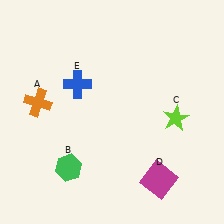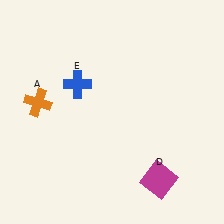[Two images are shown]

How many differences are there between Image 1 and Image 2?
There are 2 differences between the two images.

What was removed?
The lime star (C), the green hexagon (B) were removed in Image 2.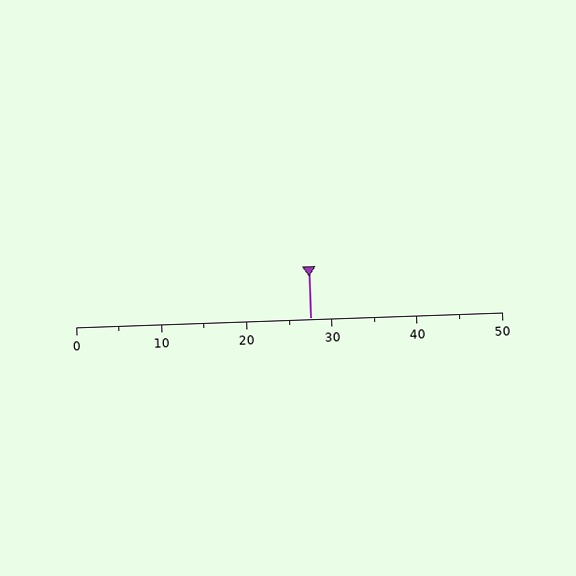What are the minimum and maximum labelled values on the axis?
The axis runs from 0 to 50.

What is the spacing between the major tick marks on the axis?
The major ticks are spaced 10 apart.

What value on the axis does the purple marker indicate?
The marker indicates approximately 27.5.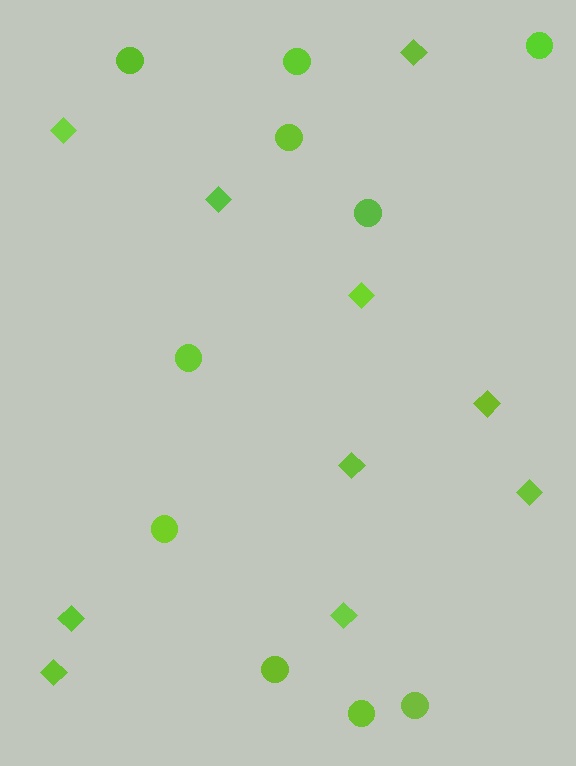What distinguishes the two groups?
There are 2 groups: one group of circles (10) and one group of diamonds (10).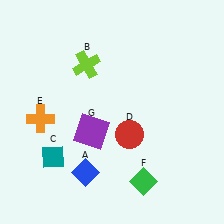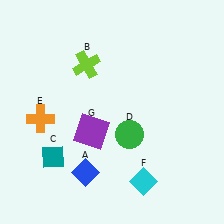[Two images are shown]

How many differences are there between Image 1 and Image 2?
There are 2 differences between the two images.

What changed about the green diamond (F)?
In Image 1, F is green. In Image 2, it changed to cyan.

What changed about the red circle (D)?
In Image 1, D is red. In Image 2, it changed to green.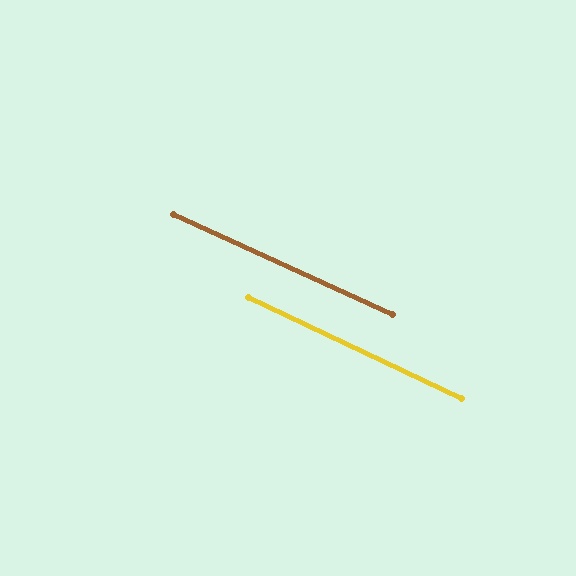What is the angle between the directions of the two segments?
Approximately 1 degree.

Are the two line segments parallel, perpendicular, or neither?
Parallel — their directions differ by only 0.8°.